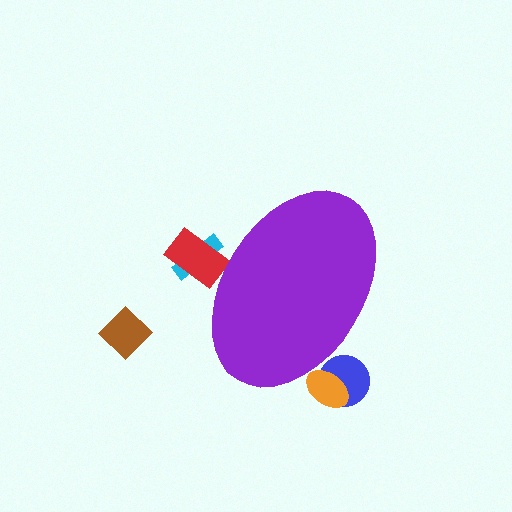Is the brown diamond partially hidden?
No, the brown diamond is fully visible.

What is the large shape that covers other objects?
A purple ellipse.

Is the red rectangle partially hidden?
Yes, the red rectangle is partially hidden behind the purple ellipse.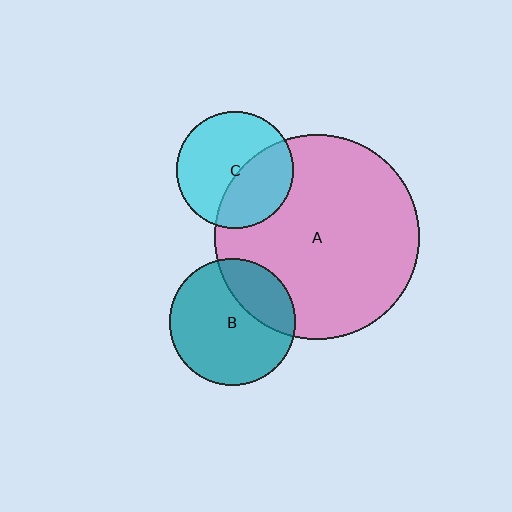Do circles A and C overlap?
Yes.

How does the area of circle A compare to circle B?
Approximately 2.6 times.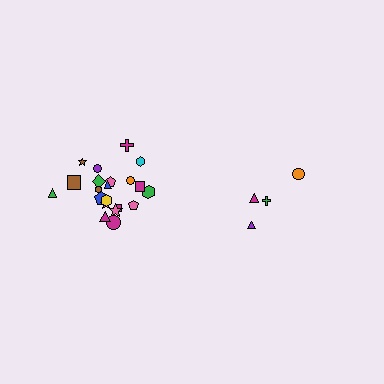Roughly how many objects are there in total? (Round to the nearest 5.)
Roughly 25 objects in total.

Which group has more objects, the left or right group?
The left group.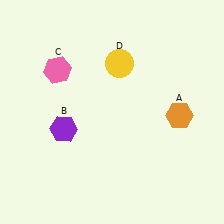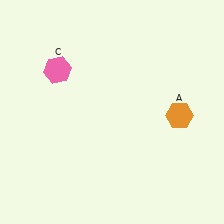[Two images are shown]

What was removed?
The purple hexagon (B), the yellow circle (D) were removed in Image 2.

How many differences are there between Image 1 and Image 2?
There are 2 differences between the two images.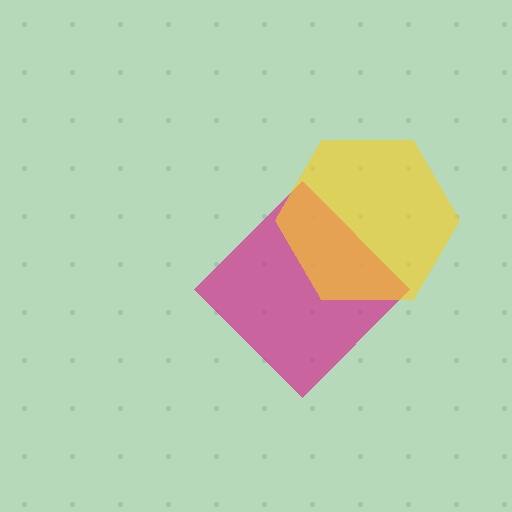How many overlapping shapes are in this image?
There are 2 overlapping shapes in the image.